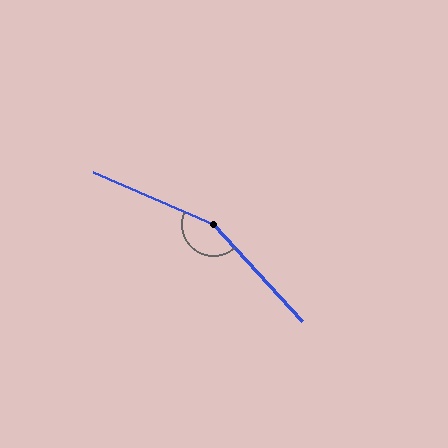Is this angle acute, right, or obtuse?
It is obtuse.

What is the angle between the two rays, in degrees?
Approximately 156 degrees.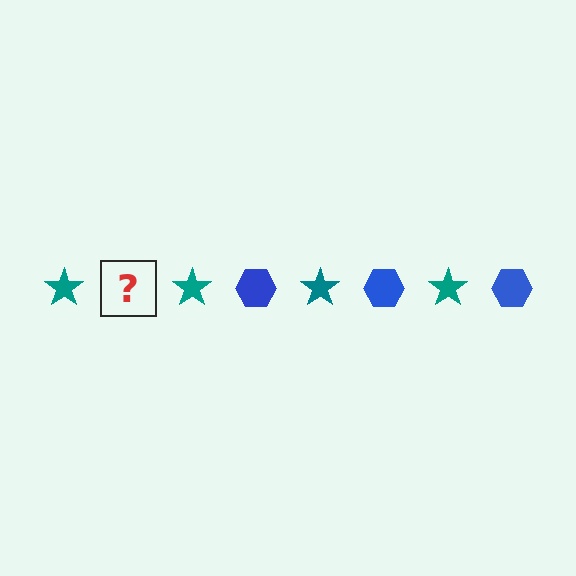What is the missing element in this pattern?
The missing element is a blue hexagon.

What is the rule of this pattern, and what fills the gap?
The rule is that the pattern alternates between teal star and blue hexagon. The gap should be filled with a blue hexagon.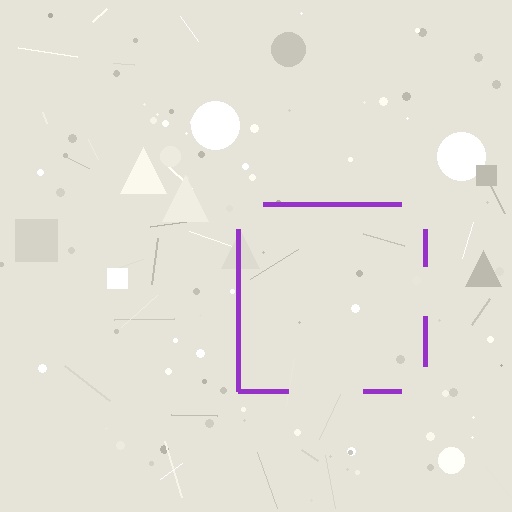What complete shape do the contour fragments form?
The contour fragments form a square.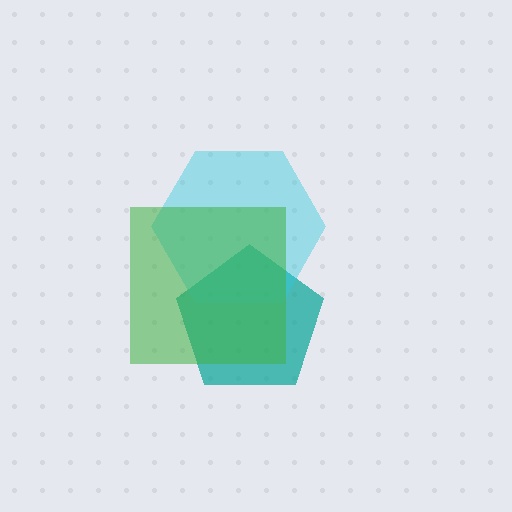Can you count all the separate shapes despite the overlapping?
Yes, there are 3 separate shapes.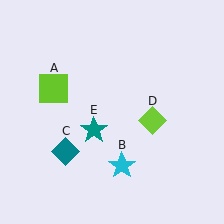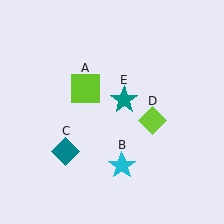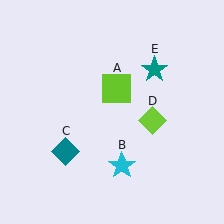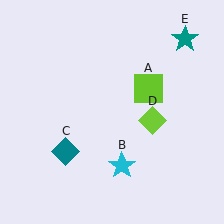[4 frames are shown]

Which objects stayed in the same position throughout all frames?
Cyan star (object B) and teal diamond (object C) and lime diamond (object D) remained stationary.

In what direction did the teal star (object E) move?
The teal star (object E) moved up and to the right.